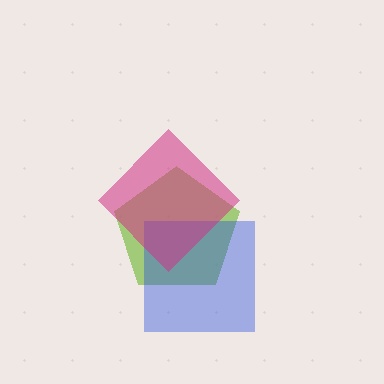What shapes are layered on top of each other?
The layered shapes are: a lime pentagon, a blue square, a magenta diamond.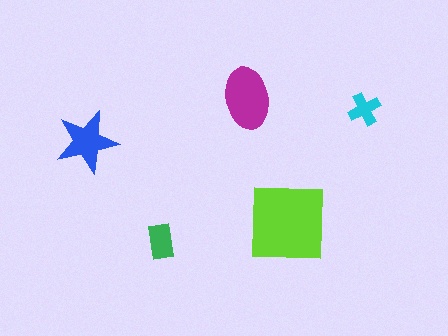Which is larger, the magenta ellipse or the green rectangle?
The magenta ellipse.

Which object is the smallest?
The cyan cross.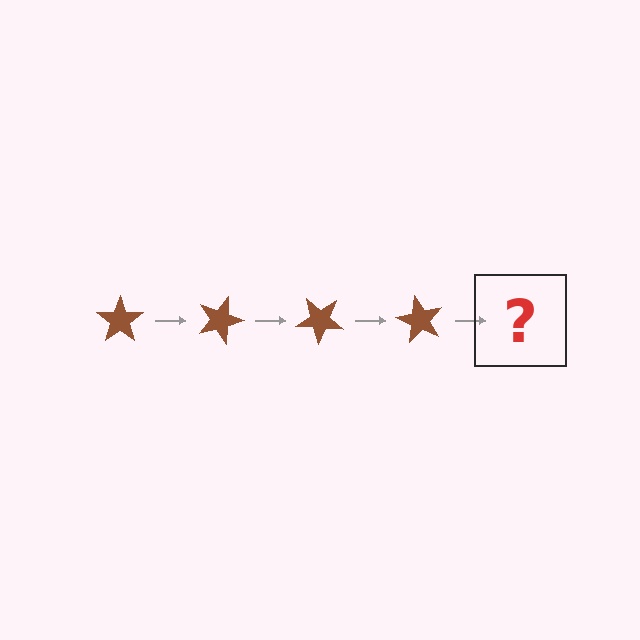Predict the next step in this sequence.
The next step is a brown star rotated 80 degrees.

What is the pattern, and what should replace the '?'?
The pattern is that the star rotates 20 degrees each step. The '?' should be a brown star rotated 80 degrees.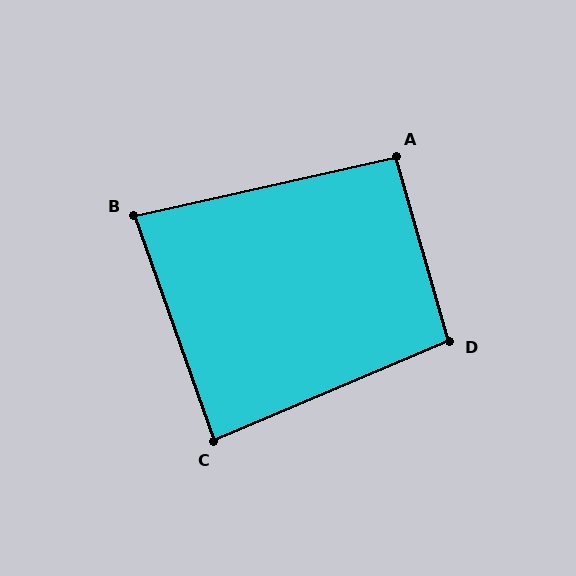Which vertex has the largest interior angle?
D, at approximately 97 degrees.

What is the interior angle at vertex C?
Approximately 87 degrees (approximately right).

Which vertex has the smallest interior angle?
B, at approximately 83 degrees.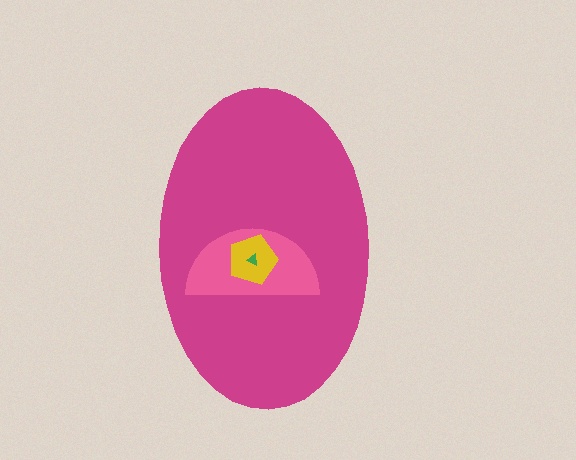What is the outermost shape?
The magenta ellipse.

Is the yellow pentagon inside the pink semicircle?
Yes.